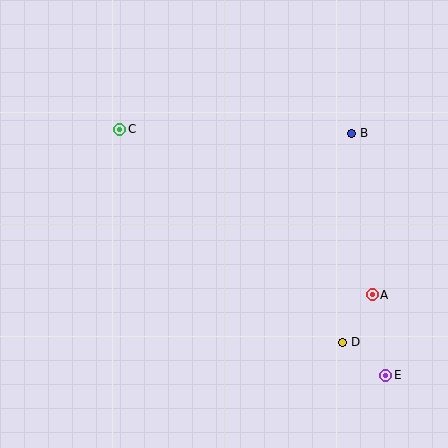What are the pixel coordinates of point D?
Point D is at (343, 342).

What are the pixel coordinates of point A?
Point A is at (372, 295).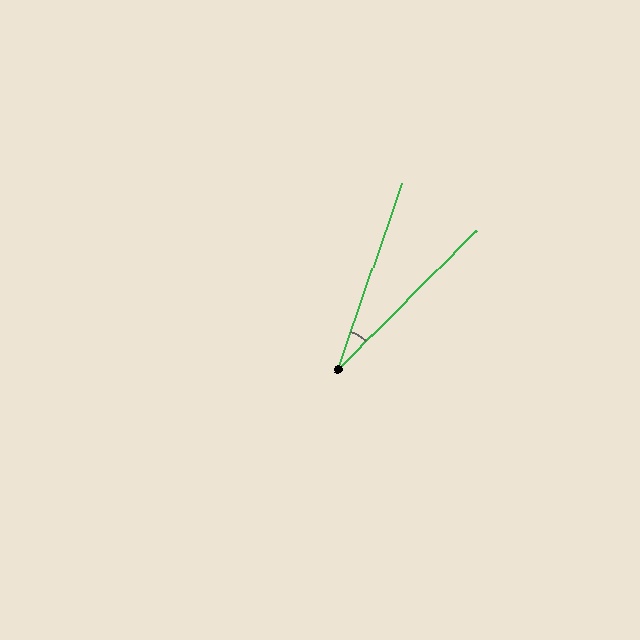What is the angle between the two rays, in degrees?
Approximately 26 degrees.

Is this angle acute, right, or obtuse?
It is acute.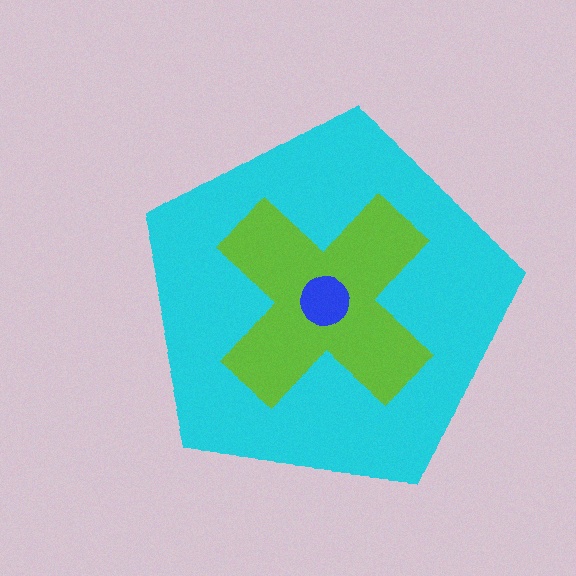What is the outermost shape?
The cyan pentagon.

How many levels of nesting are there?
3.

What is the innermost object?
The blue circle.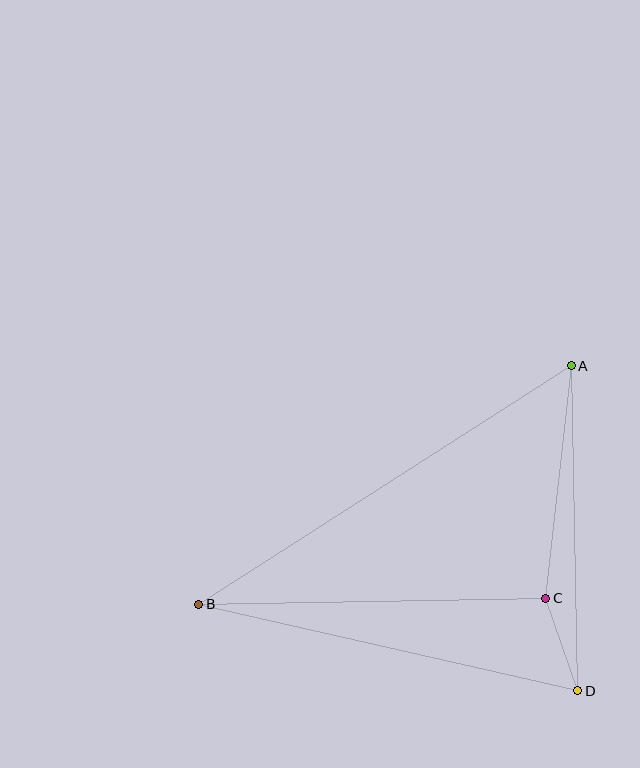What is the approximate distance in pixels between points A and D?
The distance between A and D is approximately 325 pixels.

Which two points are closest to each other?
Points C and D are closest to each other.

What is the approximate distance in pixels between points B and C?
The distance between B and C is approximately 347 pixels.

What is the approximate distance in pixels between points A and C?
The distance between A and C is approximately 234 pixels.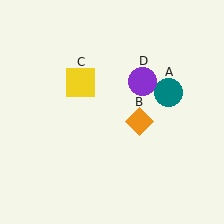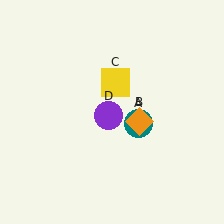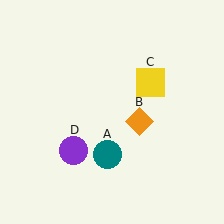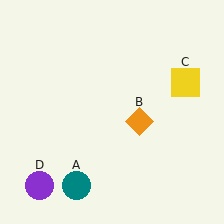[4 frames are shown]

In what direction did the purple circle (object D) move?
The purple circle (object D) moved down and to the left.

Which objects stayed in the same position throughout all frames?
Orange diamond (object B) remained stationary.